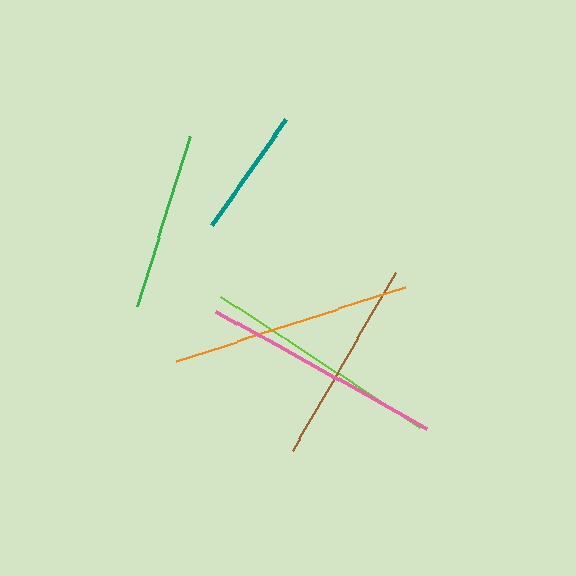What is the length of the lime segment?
The lime segment is approximately 238 pixels long.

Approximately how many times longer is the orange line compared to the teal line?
The orange line is approximately 1.9 times the length of the teal line.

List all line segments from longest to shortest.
From longest to shortest: pink, orange, lime, brown, green, teal.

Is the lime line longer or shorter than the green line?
The lime line is longer than the green line.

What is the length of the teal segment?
The teal segment is approximately 129 pixels long.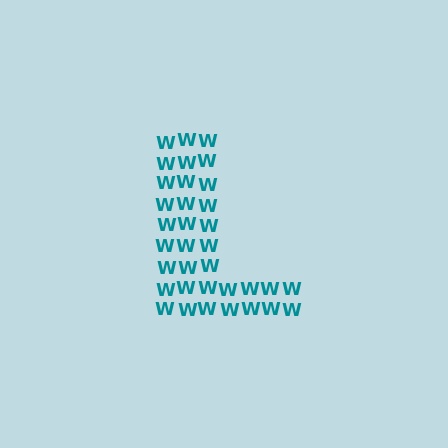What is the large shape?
The large shape is the letter L.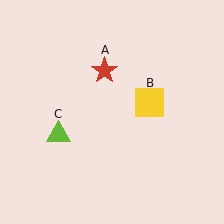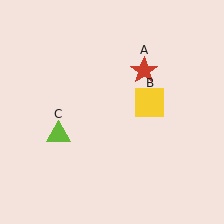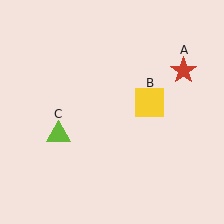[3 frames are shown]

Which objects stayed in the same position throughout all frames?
Yellow square (object B) and lime triangle (object C) remained stationary.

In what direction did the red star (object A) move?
The red star (object A) moved right.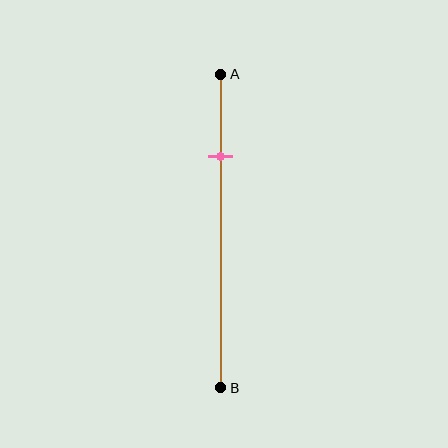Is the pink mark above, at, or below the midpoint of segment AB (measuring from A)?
The pink mark is above the midpoint of segment AB.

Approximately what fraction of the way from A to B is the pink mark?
The pink mark is approximately 25% of the way from A to B.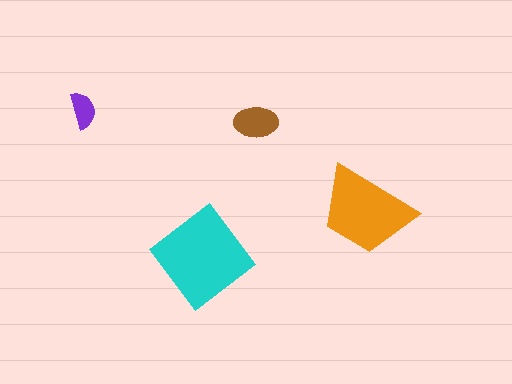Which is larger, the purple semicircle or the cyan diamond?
The cyan diamond.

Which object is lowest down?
The cyan diamond is bottommost.